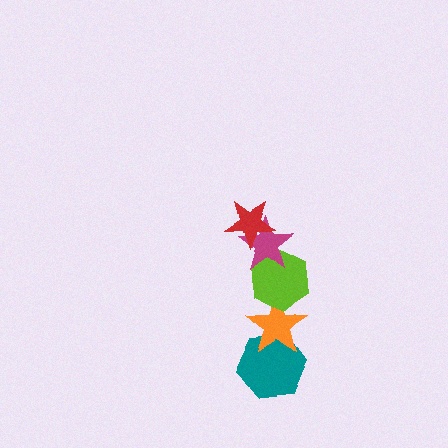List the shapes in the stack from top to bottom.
From top to bottom: the red star, the magenta star, the lime hexagon, the orange star, the teal hexagon.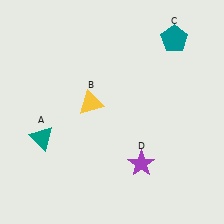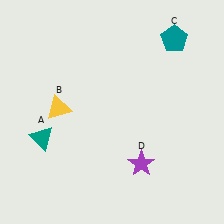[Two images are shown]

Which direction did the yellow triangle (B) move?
The yellow triangle (B) moved left.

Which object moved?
The yellow triangle (B) moved left.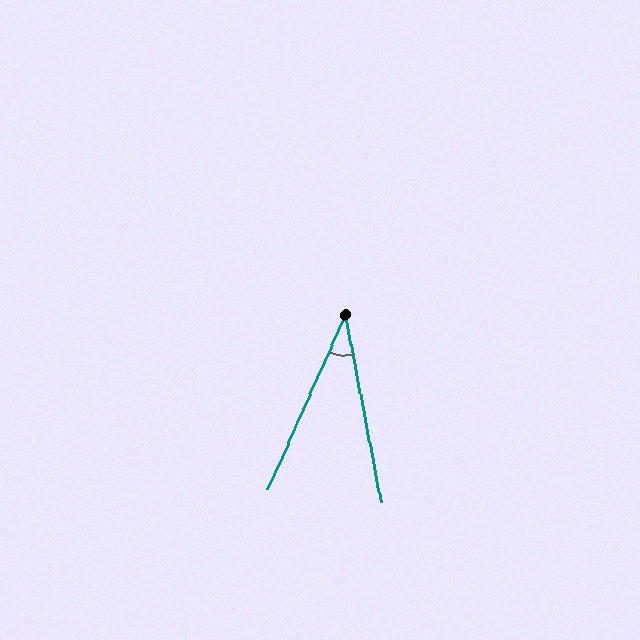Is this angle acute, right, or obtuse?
It is acute.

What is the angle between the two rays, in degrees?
Approximately 35 degrees.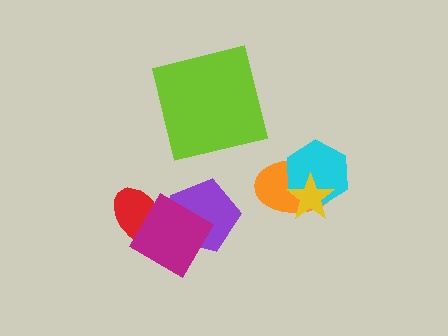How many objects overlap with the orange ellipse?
2 objects overlap with the orange ellipse.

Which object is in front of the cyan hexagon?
The yellow star is in front of the cyan hexagon.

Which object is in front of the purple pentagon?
The magenta diamond is in front of the purple pentagon.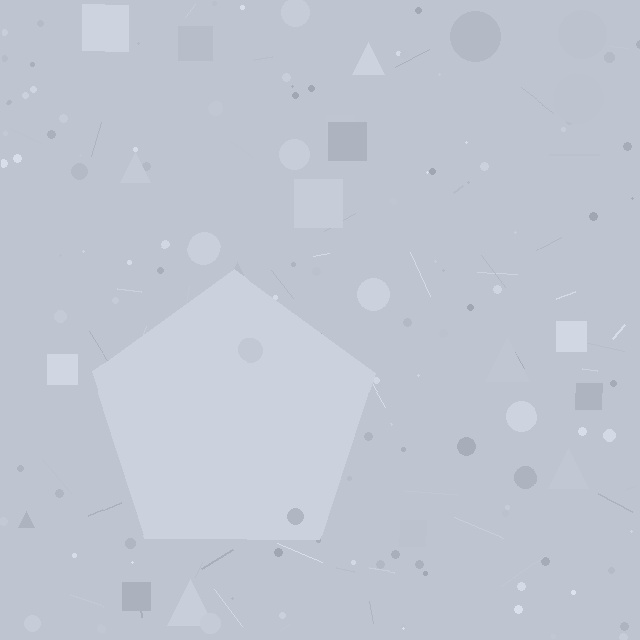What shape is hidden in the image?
A pentagon is hidden in the image.